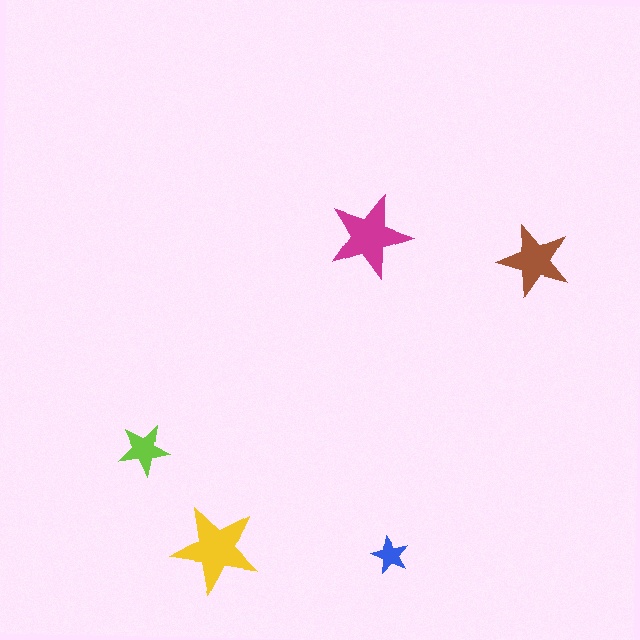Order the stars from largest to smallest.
the yellow one, the magenta one, the brown one, the lime one, the blue one.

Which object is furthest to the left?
The lime star is leftmost.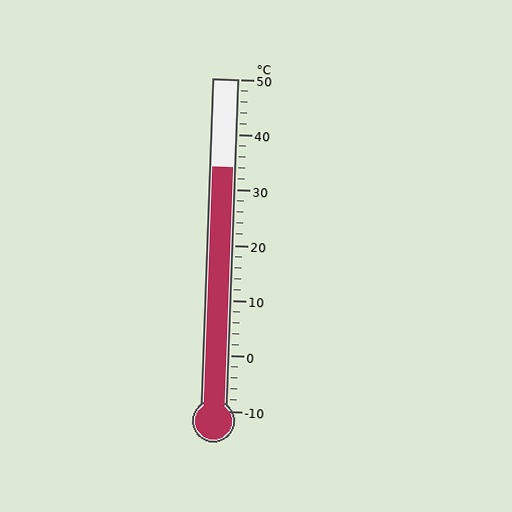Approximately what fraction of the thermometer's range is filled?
The thermometer is filled to approximately 75% of its range.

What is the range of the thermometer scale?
The thermometer scale ranges from -10°C to 50°C.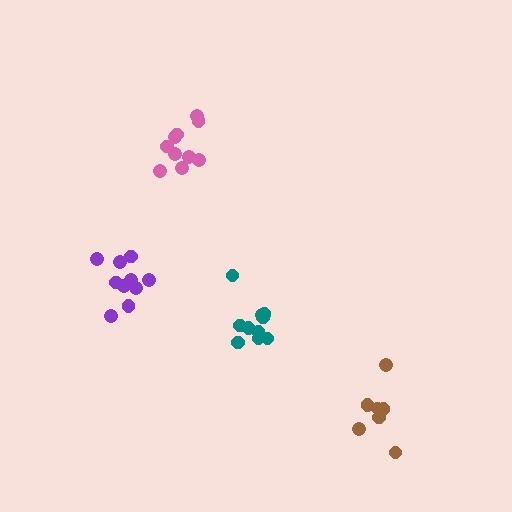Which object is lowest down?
The brown cluster is bottommost.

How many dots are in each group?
Group 1: 10 dots, Group 2: 7 dots, Group 3: 10 dots, Group 4: 10 dots (37 total).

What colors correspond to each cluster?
The clusters are colored: pink, brown, teal, purple.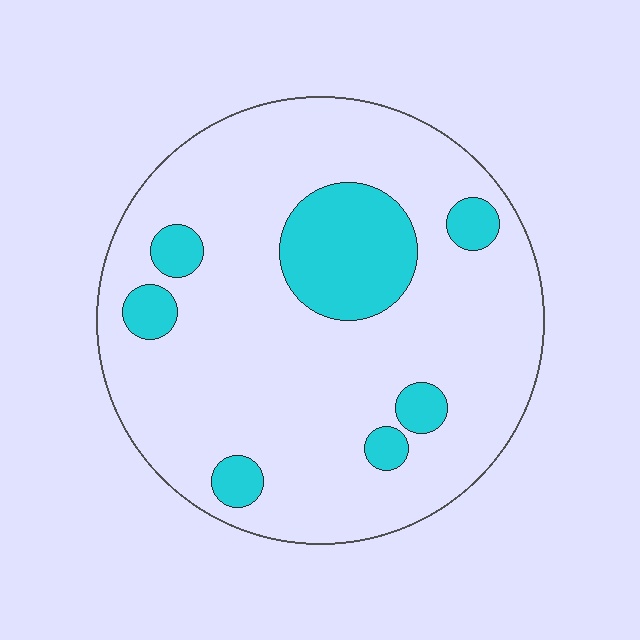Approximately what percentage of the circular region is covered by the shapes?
Approximately 20%.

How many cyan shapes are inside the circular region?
7.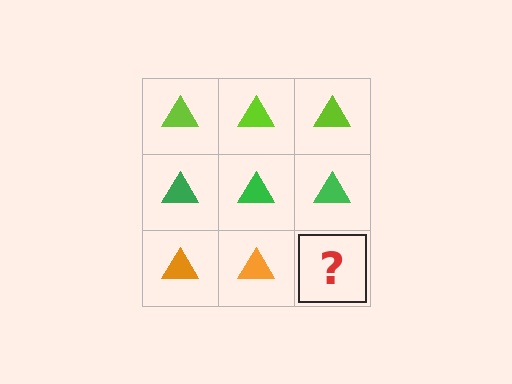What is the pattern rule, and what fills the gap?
The rule is that each row has a consistent color. The gap should be filled with an orange triangle.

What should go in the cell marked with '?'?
The missing cell should contain an orange triangle.